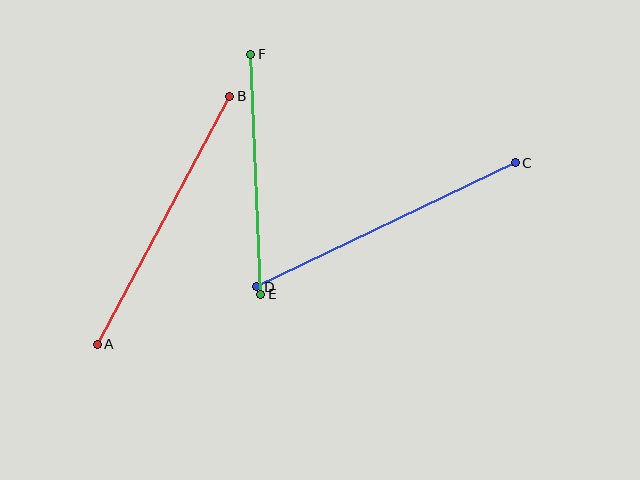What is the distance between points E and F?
The distance is approximately 240 pixels.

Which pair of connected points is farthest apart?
Points C and D are farthest apart.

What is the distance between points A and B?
The distance is approximately 281 pixels.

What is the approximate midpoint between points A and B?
The midpoint is at approximately (164, 220) pixels.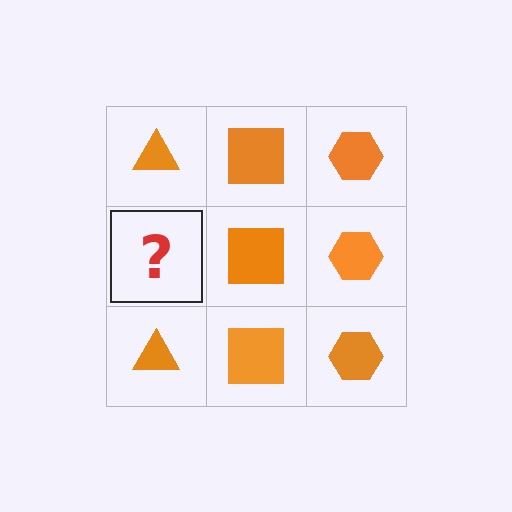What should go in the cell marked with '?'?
The missing cell should contain an orange triangle.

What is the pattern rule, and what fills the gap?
The rule is that each column has a consistent shape. The gap should be filled with an orange triangle.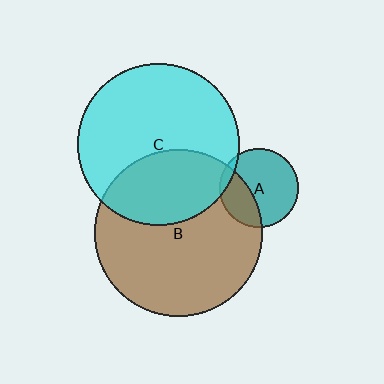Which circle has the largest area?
Circle B (brown).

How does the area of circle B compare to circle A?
Approximately 4.5 times.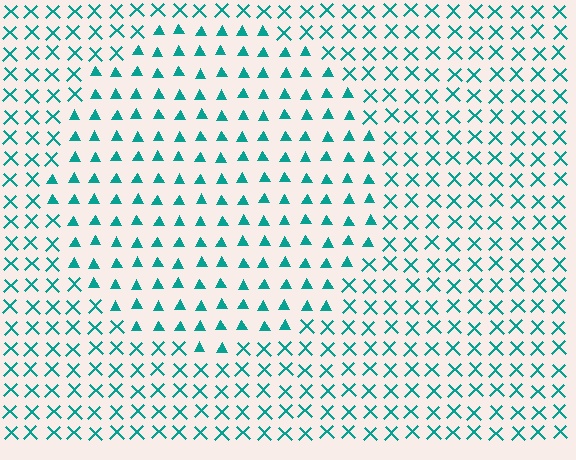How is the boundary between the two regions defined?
The boundary is defined by a change in element shape: triangles inside vs. X marks outside. All elements share the same color and spacing.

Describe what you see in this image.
The image is filled with small teal elements arranged in a uniform grid. A circle-shaped region contains triangles, while the surrounding area contains X marks. The boundary is defined purely by the change in element shape.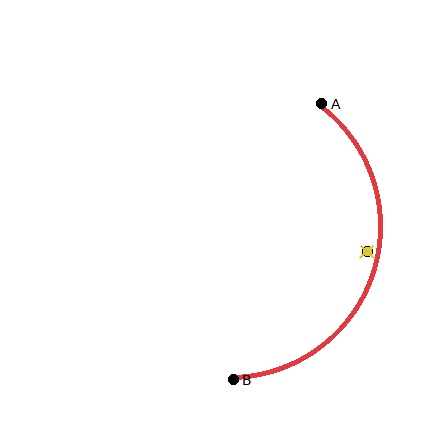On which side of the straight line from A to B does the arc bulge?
The arc bulges to the right of the straight line connecting A and B.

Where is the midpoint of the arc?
The arc midpoint is the point on the curve farthest from the straight line joining A and B. It sits to the right of that line.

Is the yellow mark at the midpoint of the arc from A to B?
No — the yellow mark does not lie on the arc at all. It sits slightly inside the curve.